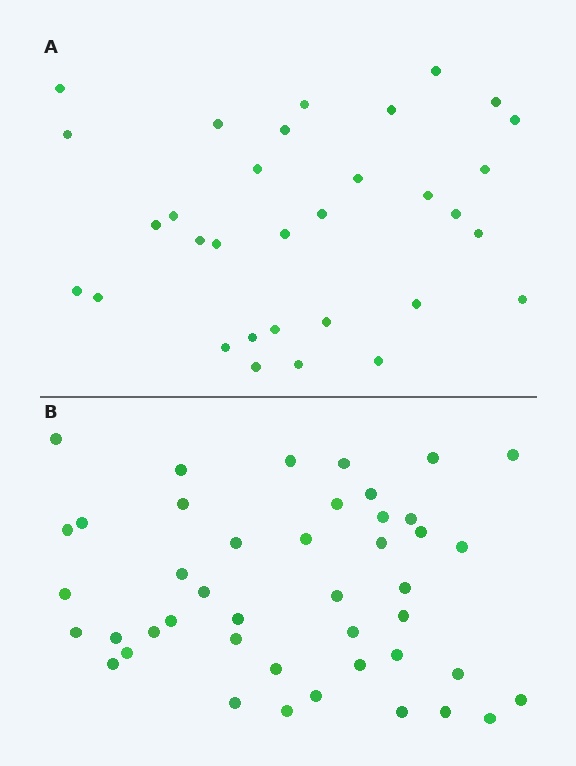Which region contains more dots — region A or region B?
Region B (the bottom region) has more dots.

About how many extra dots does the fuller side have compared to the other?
Region B has roughly 12 or so more dots than region A.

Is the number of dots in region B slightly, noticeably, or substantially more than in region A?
Region B has noticeably more, but not dramatically so. The ratio is roughly 1.4 to 1.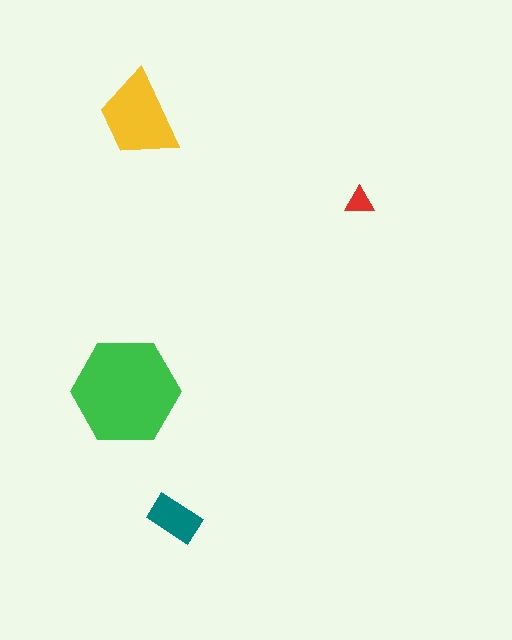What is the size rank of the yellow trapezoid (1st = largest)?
2nd.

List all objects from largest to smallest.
The green hexagon, the yellow trapezoid, the teal rectangle, the red triangle.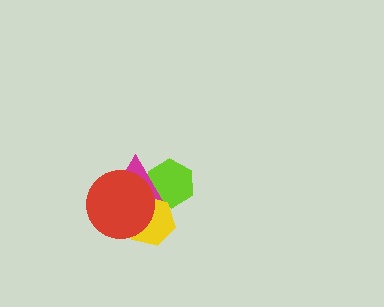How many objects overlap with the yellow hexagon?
3 objects overlap with the yellow hexagon.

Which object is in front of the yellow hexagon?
The red circle is in front of the yellow hexagon.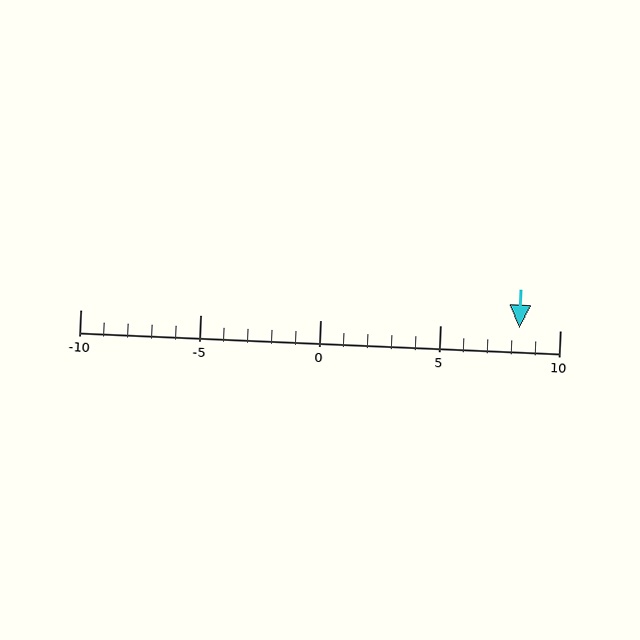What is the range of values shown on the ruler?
The ruler shows values from -10 to 10.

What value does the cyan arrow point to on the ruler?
The cyan arrow points to approximately 8.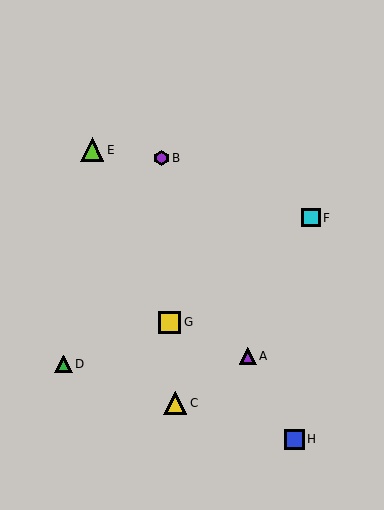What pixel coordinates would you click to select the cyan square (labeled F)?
Click at (311, 218) to select the cyan square F.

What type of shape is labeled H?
Shape H is a blue square.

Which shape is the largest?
The yellow triangle (labeled C) is the largest.